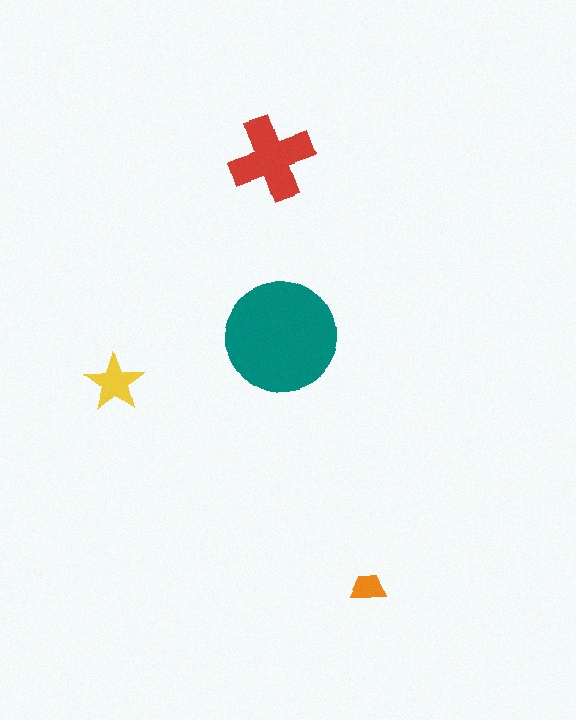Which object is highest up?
The red cross is topmost.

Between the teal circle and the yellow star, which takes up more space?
The teal circle.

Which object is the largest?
The teal circle.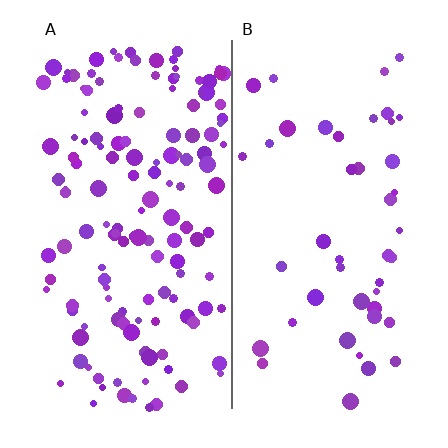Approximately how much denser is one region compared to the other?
Approximately 3.1× — region A over region B.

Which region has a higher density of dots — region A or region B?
A (the left).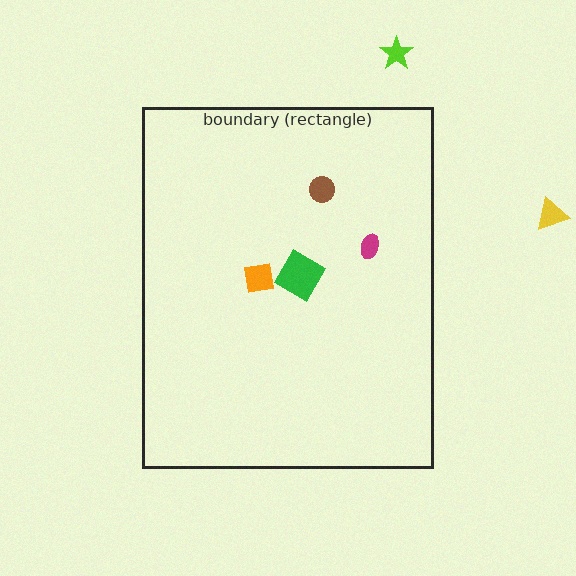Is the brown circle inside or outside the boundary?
Inside.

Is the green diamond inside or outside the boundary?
Inside.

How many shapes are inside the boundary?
4 inside, 2 outside.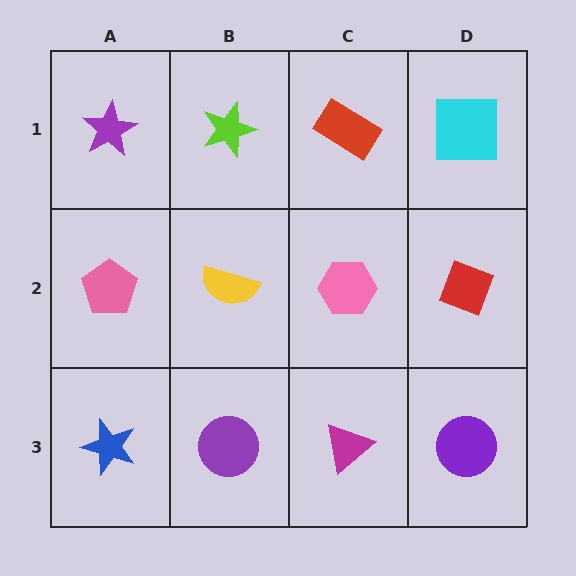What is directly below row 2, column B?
A purple circle.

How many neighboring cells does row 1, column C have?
3.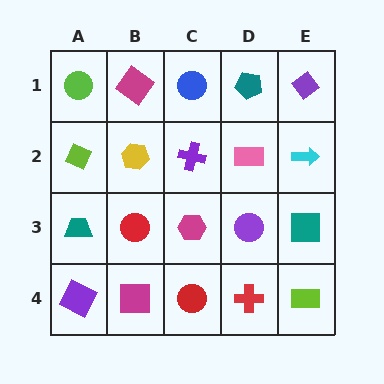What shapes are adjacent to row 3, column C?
A purple cross (row 2, column C), a red circle (row 4, column C), a red circle (row 3, column B), a purple circle (row 3, column D).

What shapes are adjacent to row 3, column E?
A cyan arrow (row 2, column E), a lime rectangle (row 4, column E), a purple circle (row 3, column D).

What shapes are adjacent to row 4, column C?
A magenta hexagon (row 3, column C), a magenta square (row 4, column B), a red cross (row 4, column D).